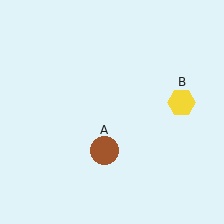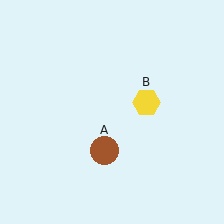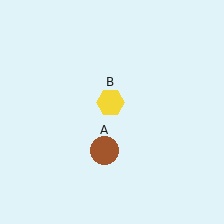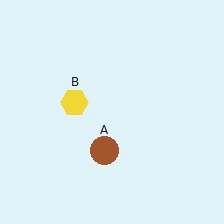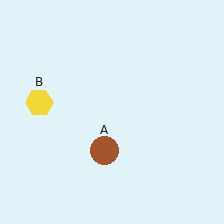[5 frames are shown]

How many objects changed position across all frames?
1 object changed position: yellow hexagon (object B).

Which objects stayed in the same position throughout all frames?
Brown circle (object A) remained stationary.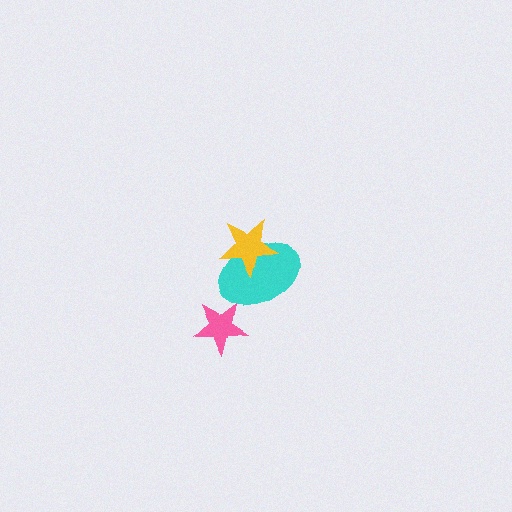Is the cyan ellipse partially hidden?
Yes, it is partially covered by another shape.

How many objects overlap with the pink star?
0 objects overlap with the pink star.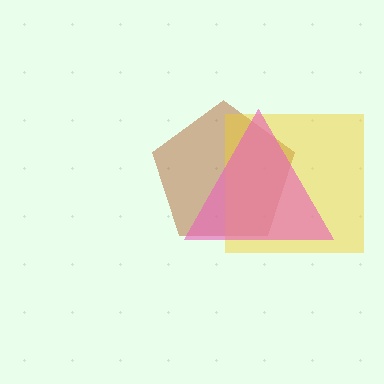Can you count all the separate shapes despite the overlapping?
Yes, there are 3 separate shapes.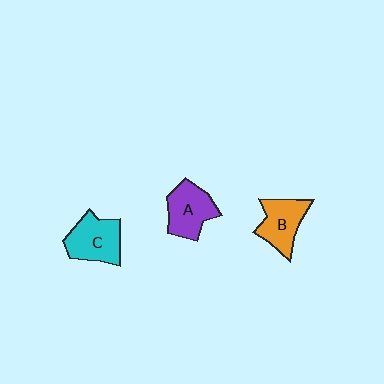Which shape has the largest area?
Shape C (cyan).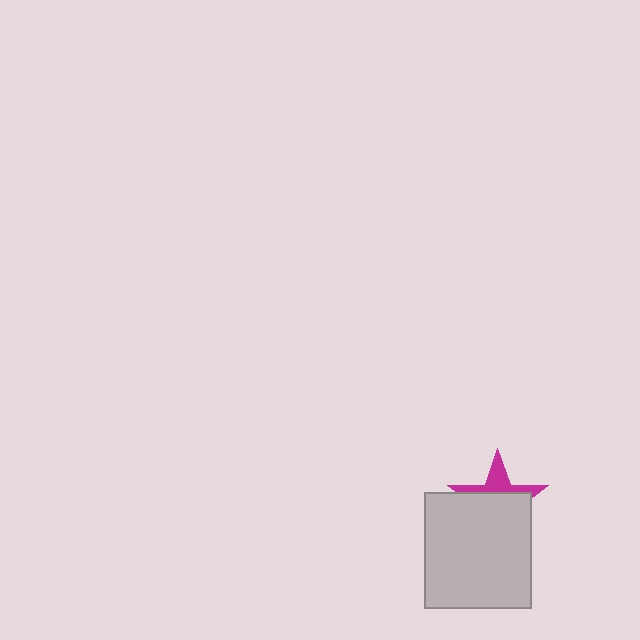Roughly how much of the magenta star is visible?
A small part of it is visible (roughly 32%).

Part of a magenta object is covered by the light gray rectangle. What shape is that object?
It is a star.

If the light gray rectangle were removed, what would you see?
You would see the complete magenta star.